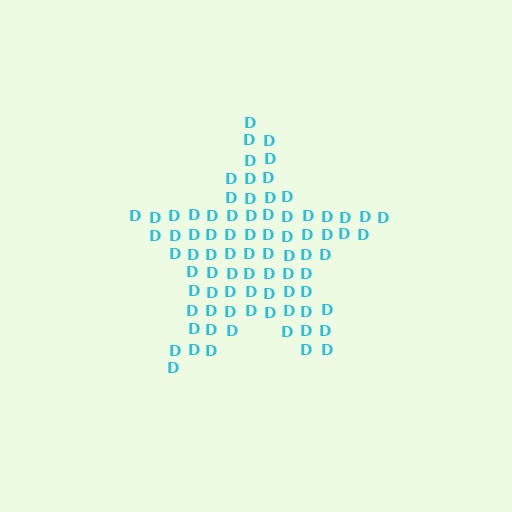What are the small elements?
The small elements are letter D's.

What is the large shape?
The large shape is a star.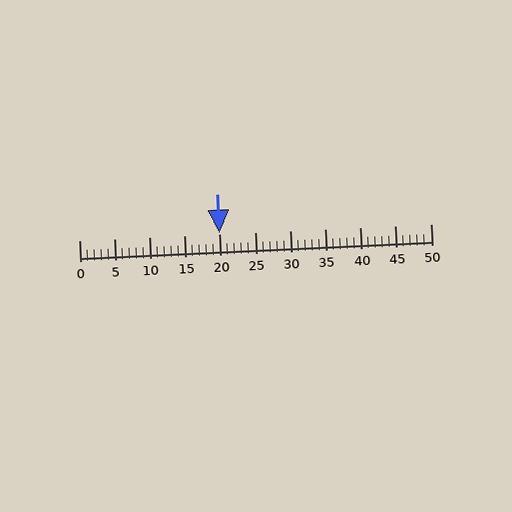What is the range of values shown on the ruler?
The ruler shows values from 0 to 50.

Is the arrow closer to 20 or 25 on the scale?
The arrow is closer to 20.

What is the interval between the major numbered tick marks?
The major tick marks are spaced 5 units apart.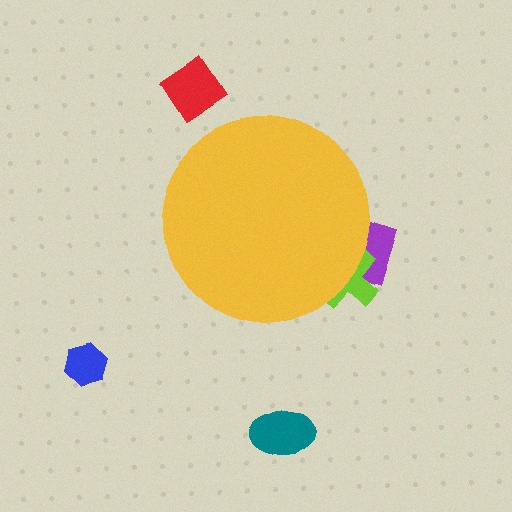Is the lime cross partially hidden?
Yes, the lime cross is partially hidden behind the yellow circle.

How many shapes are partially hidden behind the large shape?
2 shapes are partially hidden.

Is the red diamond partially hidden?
No, the red diamond is fully visible.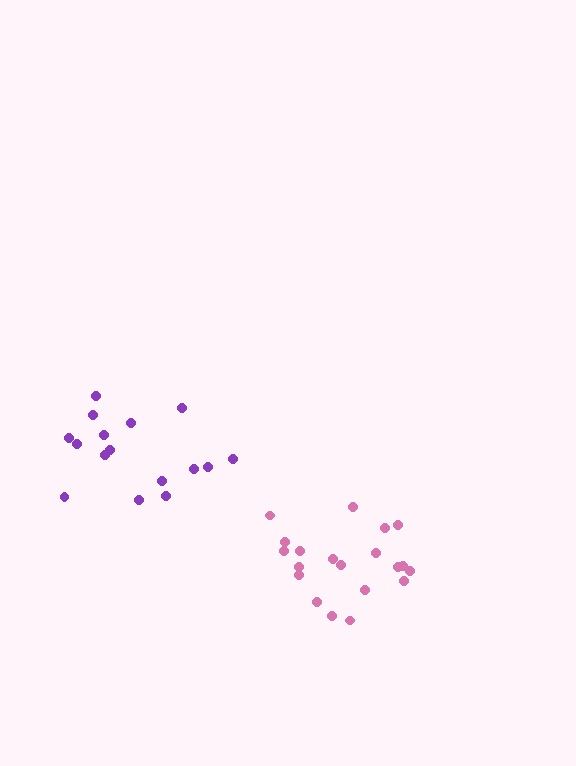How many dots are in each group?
Group 1: 20 dots, Group 2: 16 dots (36 total).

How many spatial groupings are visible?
There are 2 spatial groupings.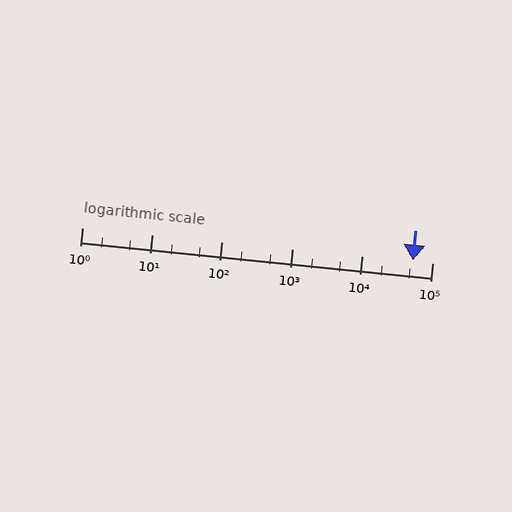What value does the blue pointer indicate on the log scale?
The pointer indicates approximately 53000.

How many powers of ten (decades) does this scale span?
The scale spans 5 decades, from 1 to 100000.